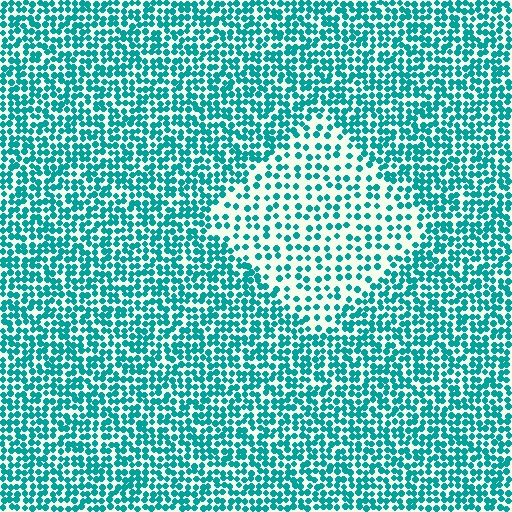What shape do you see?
I see a diamond.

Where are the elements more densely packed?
The elements are more densely packed outside the diamond boundary.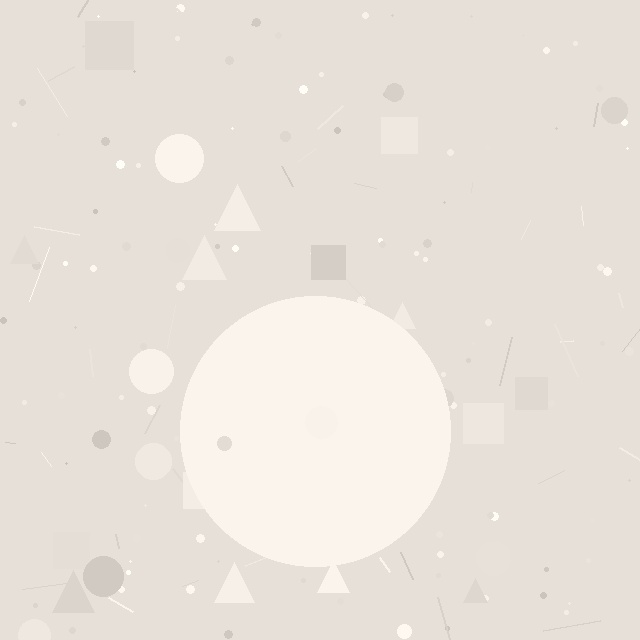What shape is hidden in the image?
A circle is hidden in the image.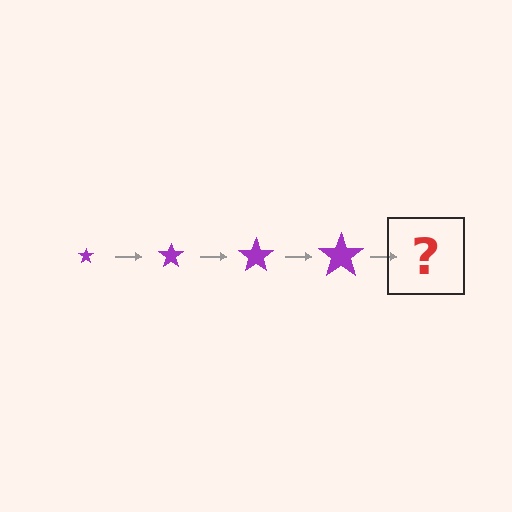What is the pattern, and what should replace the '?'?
The pattern is that the star gets progressively larger each step. The '?' should be a purple star, larger than the previous one.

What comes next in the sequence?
The next element should be a purple star, larger than the previous one.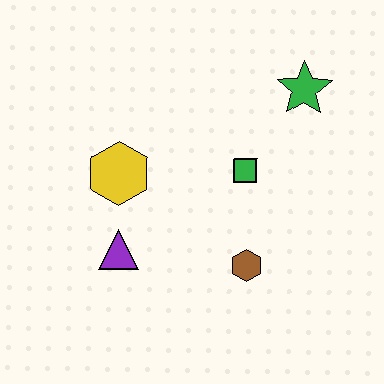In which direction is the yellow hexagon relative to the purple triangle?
The yellow hexagon is above the purple triangle.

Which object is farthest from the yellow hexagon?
The green star is farthest from the yellow hexagon.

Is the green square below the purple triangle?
No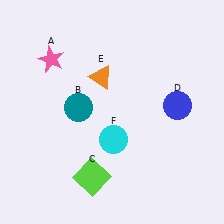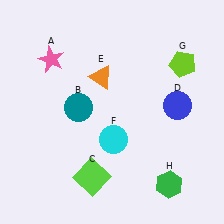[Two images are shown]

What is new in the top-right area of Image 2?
A lime pentagon (G) was added in the top-right area of Image 2.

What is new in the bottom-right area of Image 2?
A green hexagon (H) was added in the bottom-right area of Image 2.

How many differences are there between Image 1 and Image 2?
There are 2 differences between the two images.